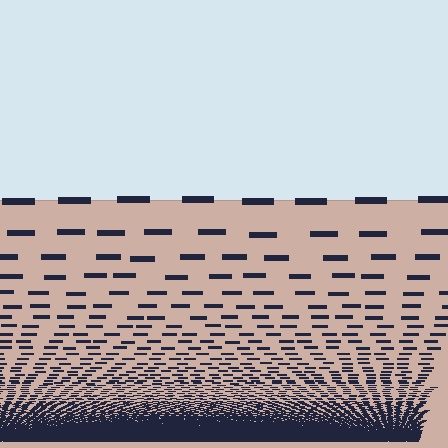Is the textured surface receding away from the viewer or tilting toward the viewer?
The surface appears to tilt toward the viewer. Texture elements get larger and sparser toward the top.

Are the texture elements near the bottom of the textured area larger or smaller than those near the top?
Smaller. The gradient is inverted — elements near the bottom are smaller and denser.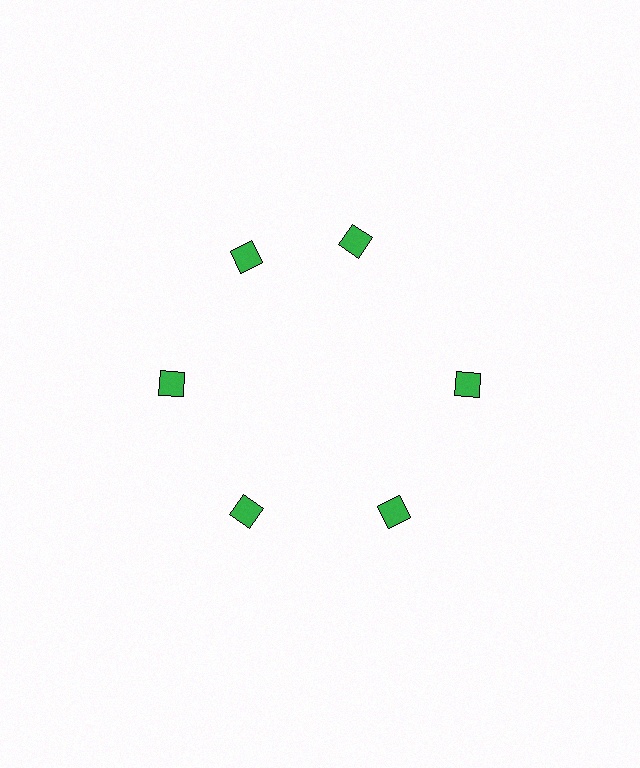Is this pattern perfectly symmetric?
No. The 6 green diamonds are arranged in a ring, but one element near the 1 o'clock position is rotated out of alignment along the ring, breaking the 6-fold rotational symmetry.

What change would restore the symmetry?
The symmetry would be restored by rotating it back into even spacing with its neighbors so that all 6 diamonds sit at equal angles and equal distance from the center.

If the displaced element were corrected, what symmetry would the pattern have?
It would have 6-fold rotational symmetry — the pattern would map onto itself every 60 degrees.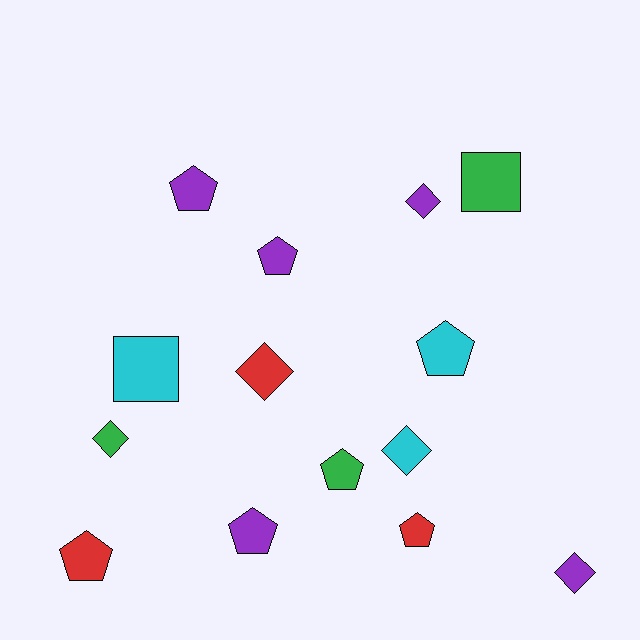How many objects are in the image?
There are 14 objects.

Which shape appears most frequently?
Pentagon, with 7 objects.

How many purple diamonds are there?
There are 2 purple diamonds.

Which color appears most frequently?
Purple, with 5 objects.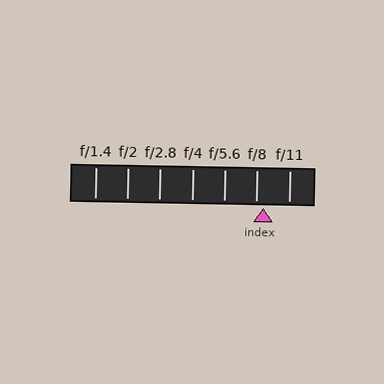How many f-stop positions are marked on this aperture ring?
There are 7 f-stop positions marked.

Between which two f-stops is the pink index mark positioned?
The index mark is between f/8 and f/11.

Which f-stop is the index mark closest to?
The index mark is closest to f/8.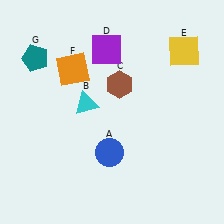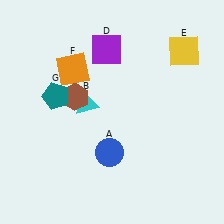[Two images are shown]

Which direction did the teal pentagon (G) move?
The teal pentagon (G) moved down.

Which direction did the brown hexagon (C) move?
The brown hexagon (C) moved left.